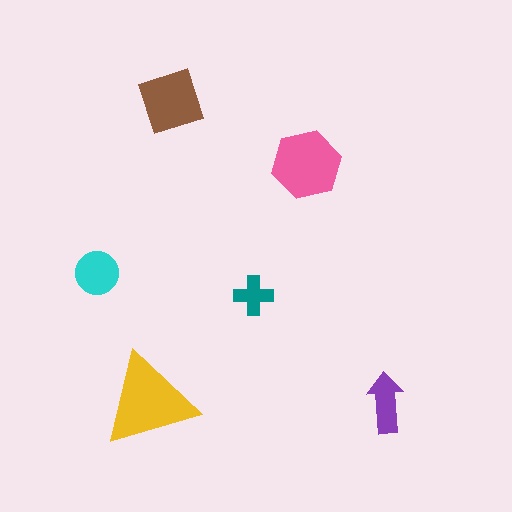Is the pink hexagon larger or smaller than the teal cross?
Larger.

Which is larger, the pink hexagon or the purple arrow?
The pink hexagon.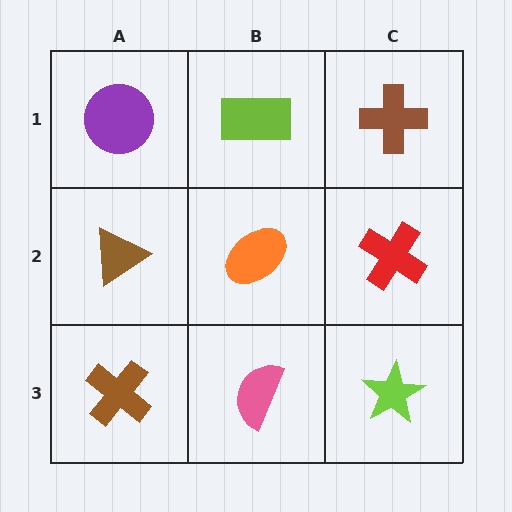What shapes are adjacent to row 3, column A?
A brown triangle (row 2, column A), a pink semicircle (row 3, column B).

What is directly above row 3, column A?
A brown triangle.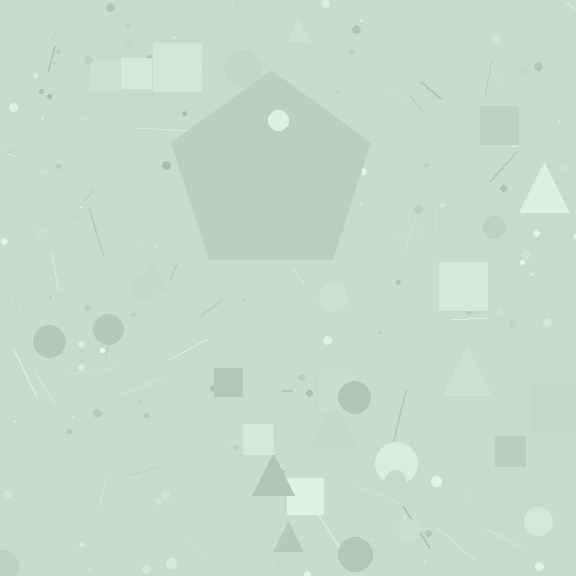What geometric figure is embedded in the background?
A pentagon is embedded in the background.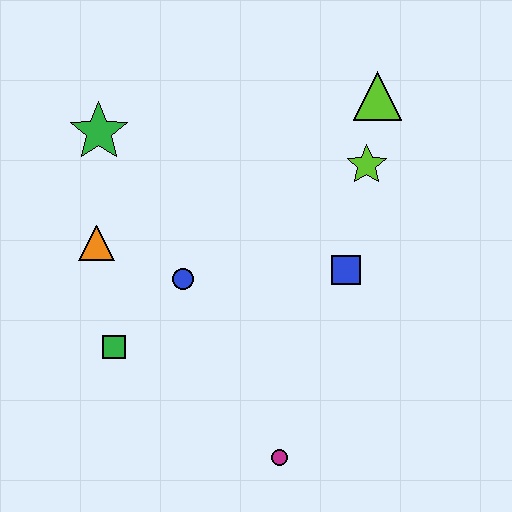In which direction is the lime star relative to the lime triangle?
The lime star is below the lime triangle.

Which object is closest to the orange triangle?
The blue circle is closest to the orange triangle.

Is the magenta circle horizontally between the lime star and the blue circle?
Yes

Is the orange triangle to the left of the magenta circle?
Yes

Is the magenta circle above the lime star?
No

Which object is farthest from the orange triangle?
The lime triangle is farthest from the orange triangle.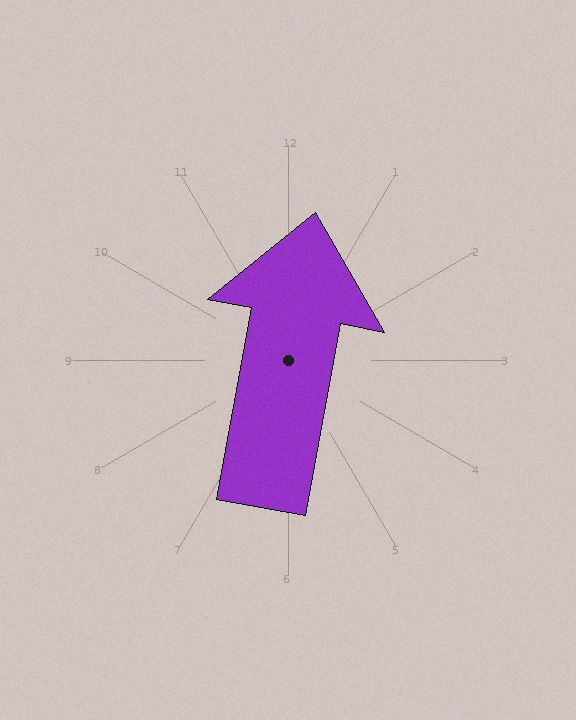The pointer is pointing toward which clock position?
Roughly 12 o'clock.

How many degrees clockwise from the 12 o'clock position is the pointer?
Approximately 10 degrees.